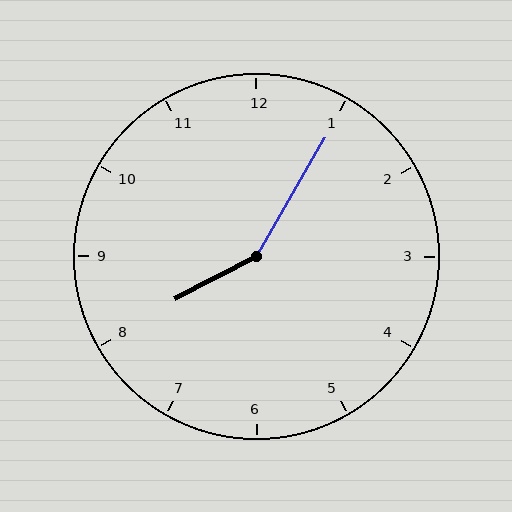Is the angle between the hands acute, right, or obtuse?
It is obtuse.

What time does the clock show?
8:05.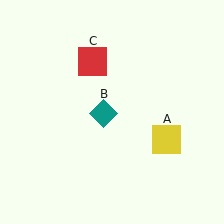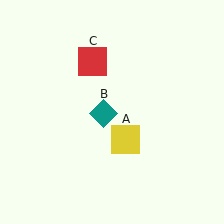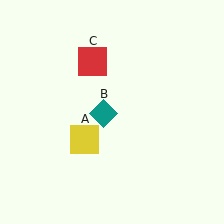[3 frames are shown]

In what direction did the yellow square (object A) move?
The yellow square (object A) moved left.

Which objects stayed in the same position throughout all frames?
Teal diamond (object B) and red square (object C) remained stationary.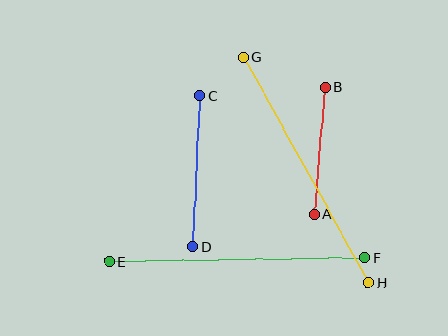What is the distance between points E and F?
The distance is approximately 255 pixels.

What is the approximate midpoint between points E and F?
The midpoint is at approximately (237, 259) pixels.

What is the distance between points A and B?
The distance is approximately 127 pixels.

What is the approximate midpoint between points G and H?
The midpoint is at approximately (306, 170) pixels.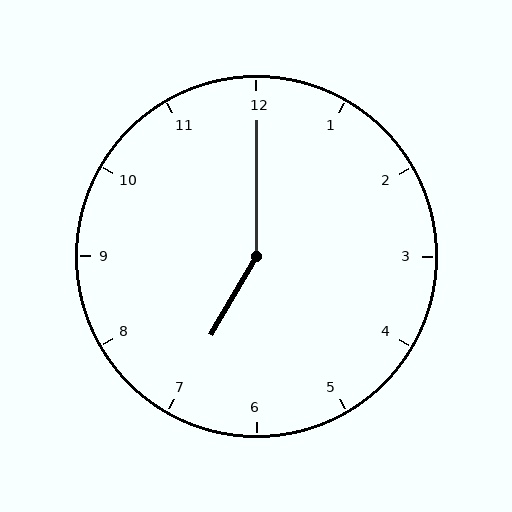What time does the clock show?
7:00.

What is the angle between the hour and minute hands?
Approximately 150 degrees.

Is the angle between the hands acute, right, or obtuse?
It is obtuse.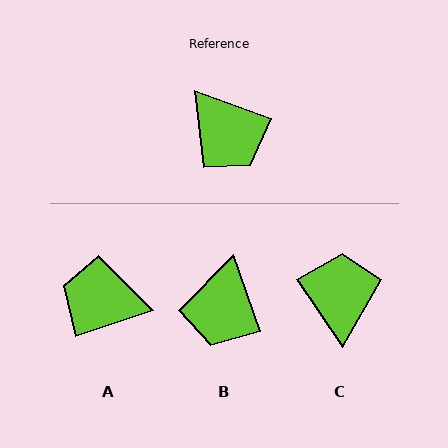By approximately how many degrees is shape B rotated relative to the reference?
Approximately 51 degrees clockwise.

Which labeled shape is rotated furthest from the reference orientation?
C, about 144 degrees away.